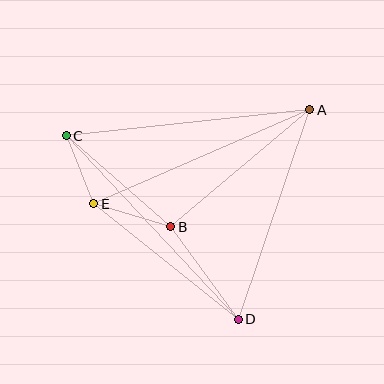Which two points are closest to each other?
Points C and E are closest to each other.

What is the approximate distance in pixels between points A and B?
The distance between A and B is approximately 181 pixels.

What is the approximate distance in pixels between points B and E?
The distance between B and E is approximately 80 pixels.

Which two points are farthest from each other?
Points C and D are farthest from each other.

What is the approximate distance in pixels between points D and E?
The distance between D and E is approximately 185 pixels.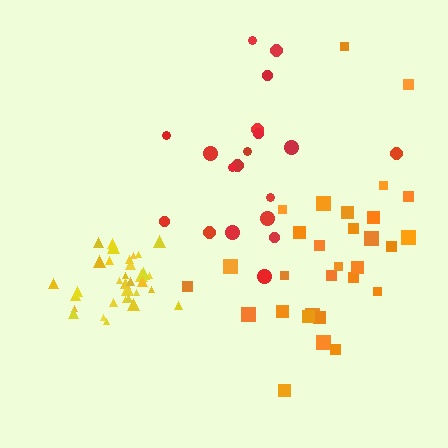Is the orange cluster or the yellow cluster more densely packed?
Yellow.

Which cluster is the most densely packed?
Yellow.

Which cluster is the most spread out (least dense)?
Red.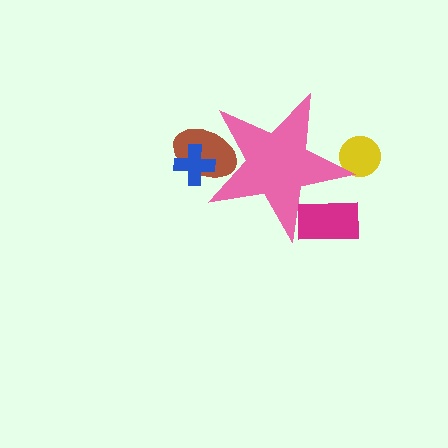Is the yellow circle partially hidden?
Yes, the yellow circle is partially hidden behind the pink star.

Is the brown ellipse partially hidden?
Yes, the brown ellipse is partially hidden behind the pink star.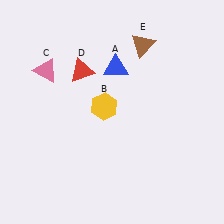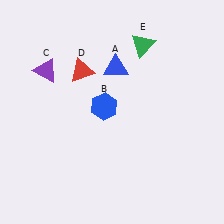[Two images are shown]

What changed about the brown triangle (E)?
In Image 1, E is brown. In Image 2, it changed to green.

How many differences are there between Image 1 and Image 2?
There are 3 differences between the two images.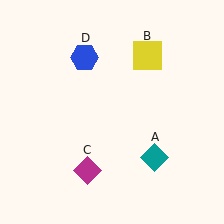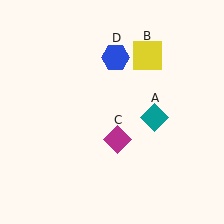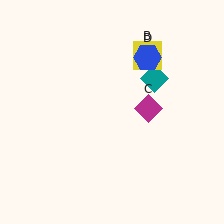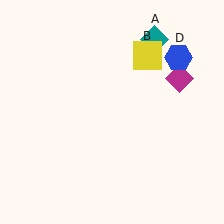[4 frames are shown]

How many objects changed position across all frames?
3 objects changed position: teal diamond (object A), magenta diamond (object C), blue hexagon (object D).